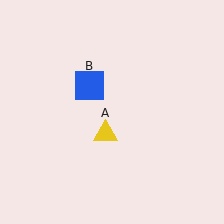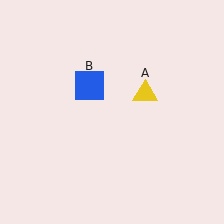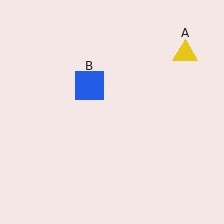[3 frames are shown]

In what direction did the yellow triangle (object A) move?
The yellow triangle (object A) moved up and to the right.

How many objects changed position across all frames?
1 object changed position: yellow triangle (object A).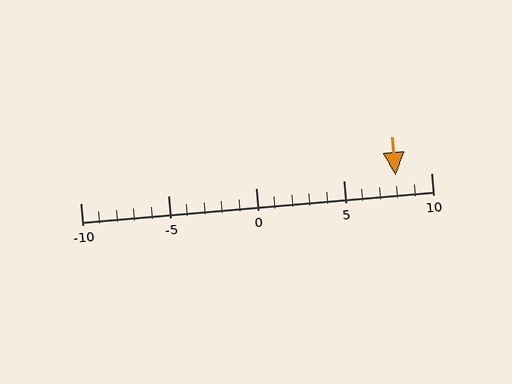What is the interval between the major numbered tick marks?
The major tick marks are spaced 5 units apart.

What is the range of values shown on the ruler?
The ruler shows values from -10 to 10.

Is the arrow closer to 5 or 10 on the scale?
The arrow is closer to 10.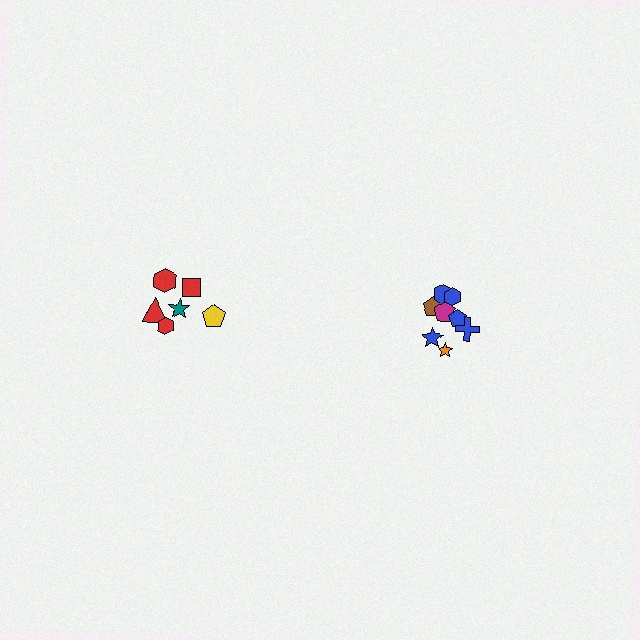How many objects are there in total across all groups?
There are 14 objects.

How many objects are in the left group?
There are 6 objects.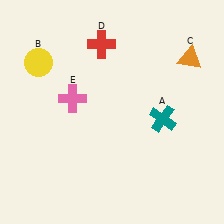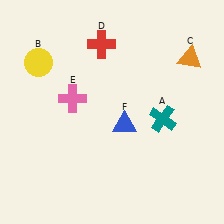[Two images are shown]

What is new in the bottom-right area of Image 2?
A blue triangle (F) was added in the bottom-right area of Image 2.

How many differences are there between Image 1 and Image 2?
There is 1 difference between the two images.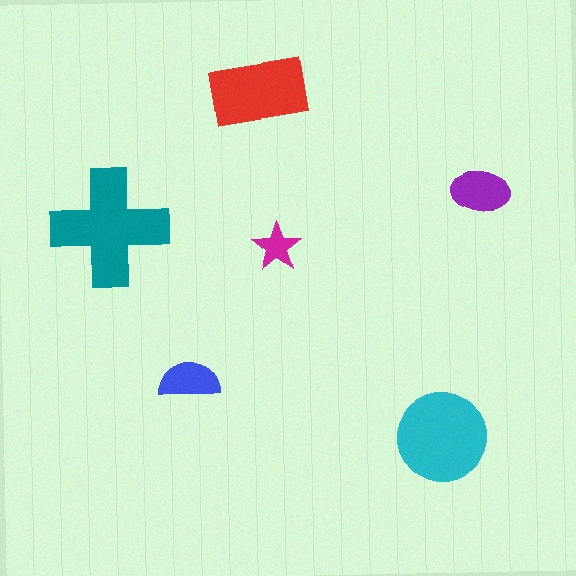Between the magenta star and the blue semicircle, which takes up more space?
The blue semicircle.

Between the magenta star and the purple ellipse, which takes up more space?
The purple ellipse.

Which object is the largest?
The teal cross.